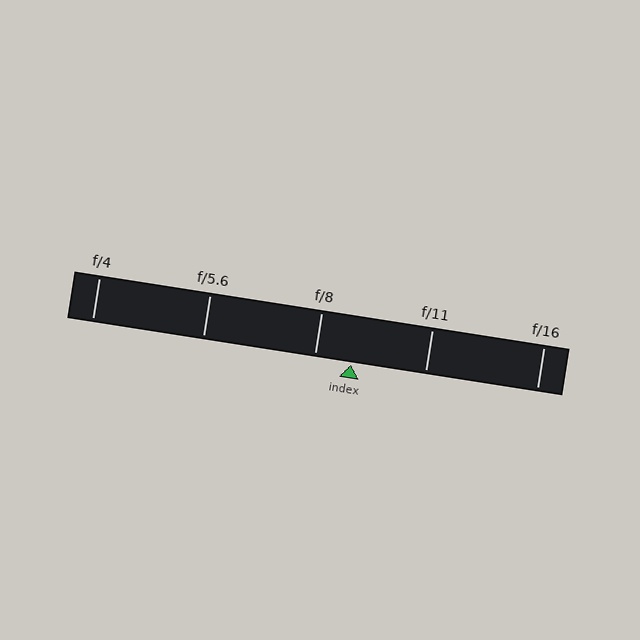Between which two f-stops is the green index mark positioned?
The index mark is between f/8 and f/11.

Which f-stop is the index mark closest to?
The index mark is closest to f/8.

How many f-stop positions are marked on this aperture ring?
There are 5 f-stop positions marked.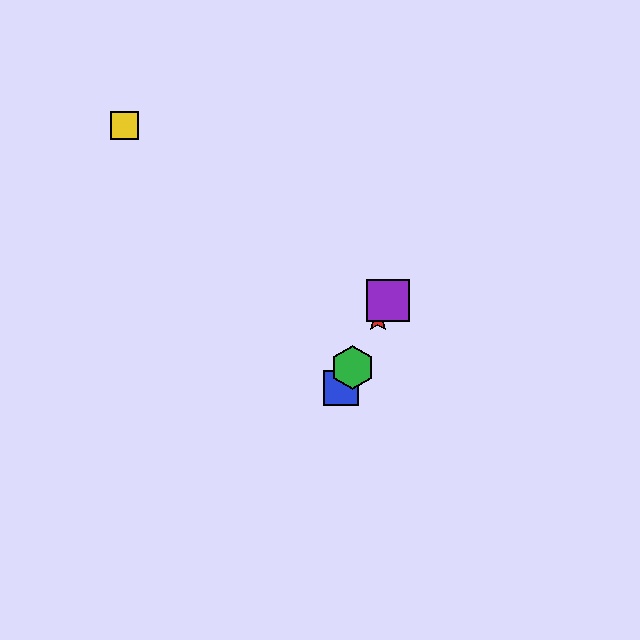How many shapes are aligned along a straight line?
4 shapes (the red star, the blue square, the green hexagon, the purple square) are aligned along a straight line.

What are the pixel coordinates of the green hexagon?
The green hexagon is at (352, 367).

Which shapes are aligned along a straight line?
The red star, the blue square, the green hexagon, the purple square are aligned along a straight line.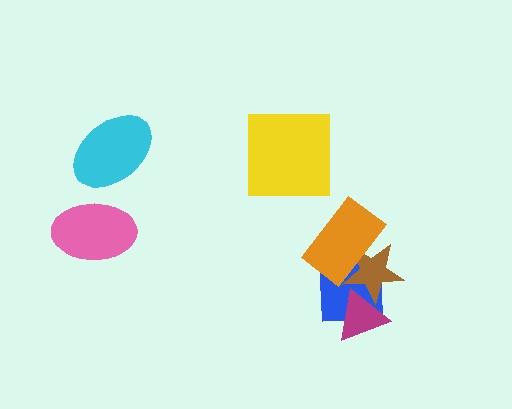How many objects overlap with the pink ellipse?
0 objects overlap with the pink ellipse.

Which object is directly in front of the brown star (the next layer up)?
The magenta triangle is directly in front of the brown star.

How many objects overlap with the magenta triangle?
2 objects overlap with the magenta triangle.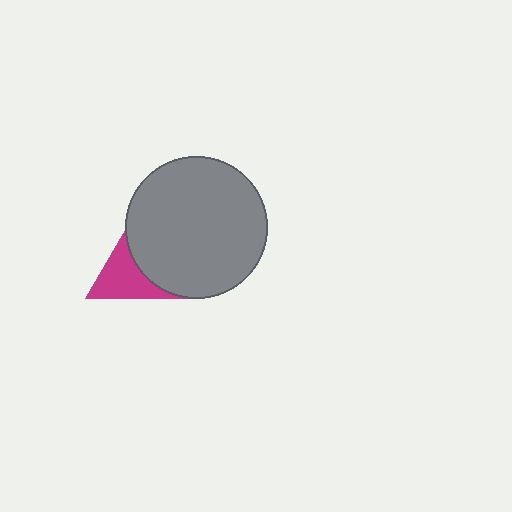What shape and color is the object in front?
The object in front is a gray circle.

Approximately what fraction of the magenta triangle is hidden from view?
Roughly 54% of the magenta triangle is hidden behind the gray circle.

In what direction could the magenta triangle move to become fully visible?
The magenta triangle could move left. That would shift it out from behind the gray circle entirely.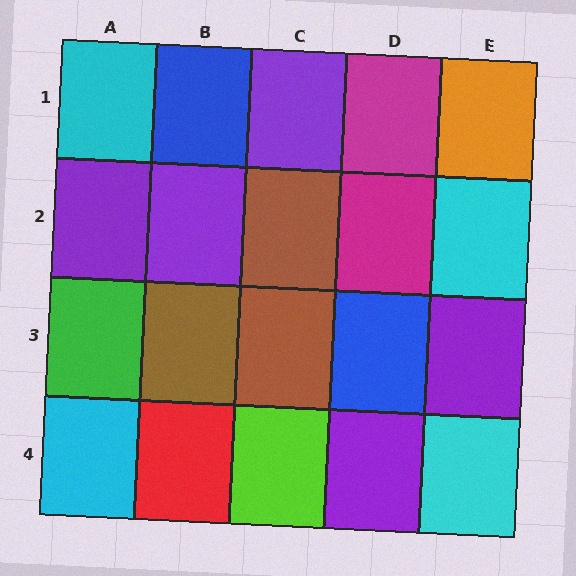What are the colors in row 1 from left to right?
Cyan, blue, purple, magenta, orange.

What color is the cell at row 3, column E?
Purple.